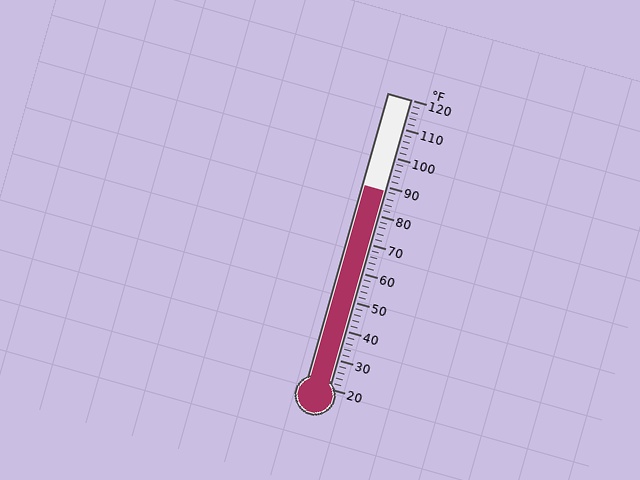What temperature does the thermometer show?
The thermometer shows approximately 88°F.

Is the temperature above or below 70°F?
The temperature is above 70°F.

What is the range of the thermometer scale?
The thermometer scale ranges from 20°F to 120°F.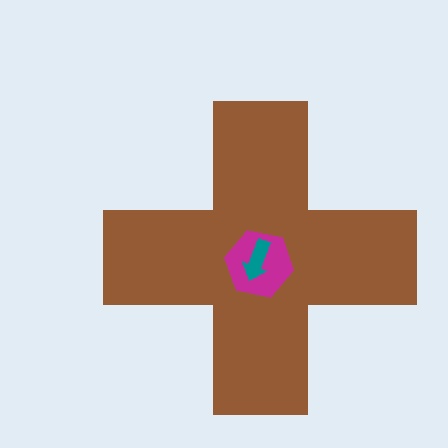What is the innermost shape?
The teal arrow.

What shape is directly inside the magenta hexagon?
The teal arrow.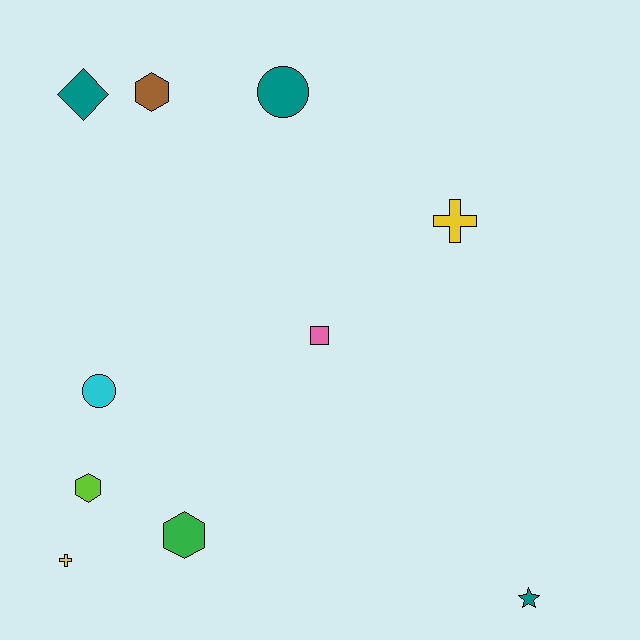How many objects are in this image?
There are 10 objects.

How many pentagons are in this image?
There are no pentagons.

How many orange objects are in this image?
There are no orange objects.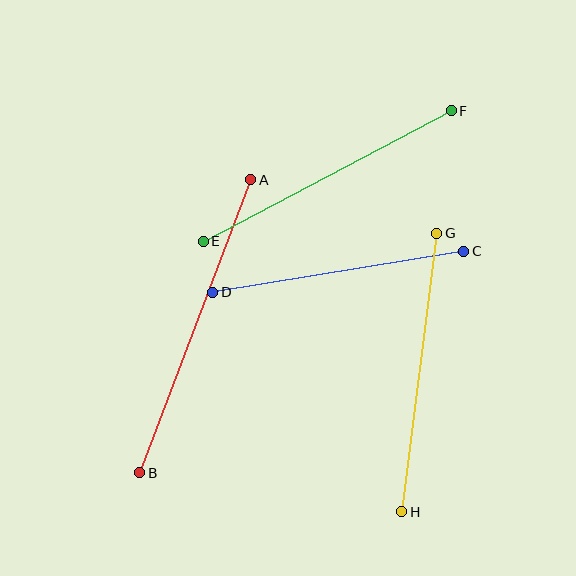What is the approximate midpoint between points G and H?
The midpoint is at approximately (419, 372) pixels.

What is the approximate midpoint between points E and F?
The midpoint is at approximately (327, 176) pixels.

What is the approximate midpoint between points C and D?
The midpoint is at approximately (338, 272) pixels.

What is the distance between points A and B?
The distance is approximately 313 pixels.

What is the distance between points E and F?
The distance is approximately 280 pixels.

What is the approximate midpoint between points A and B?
The midpoint is at approximately (195, 326) pixels.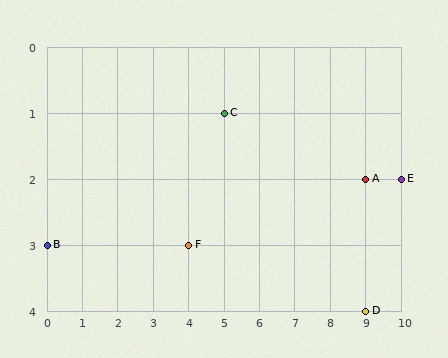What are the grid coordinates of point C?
Point C is at grid coordinates (5, 1).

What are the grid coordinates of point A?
Point A is at grid coordinates (9, 2).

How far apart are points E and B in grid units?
Points E and B are 10 columns and 1 row apart (about 10.0 grid units diagonally).